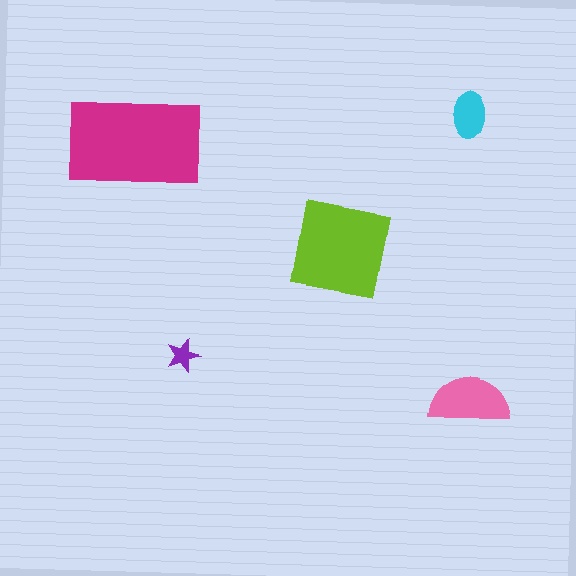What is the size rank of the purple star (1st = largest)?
5th.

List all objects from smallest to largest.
The purple star, the cyan ellipse, the pink semicircle, the lime square, the magenta rectangle.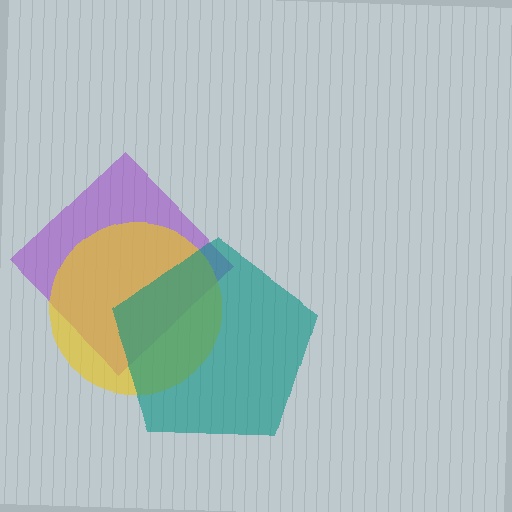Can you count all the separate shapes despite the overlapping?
Yes, there are 3 separate shapes.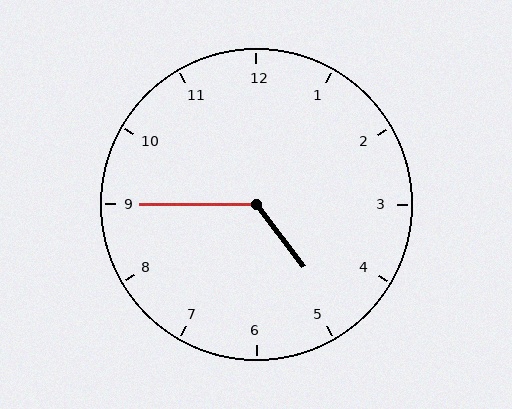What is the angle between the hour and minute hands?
Approximately 128 degrees.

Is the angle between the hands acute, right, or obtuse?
It is obtuse.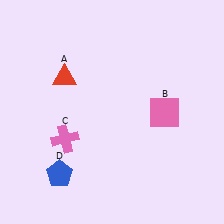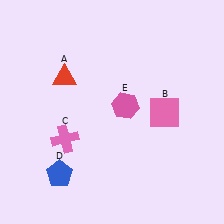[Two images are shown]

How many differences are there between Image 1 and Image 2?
There is 1 difference between the two images.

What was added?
A pink hexagon (E) was added in Image 2.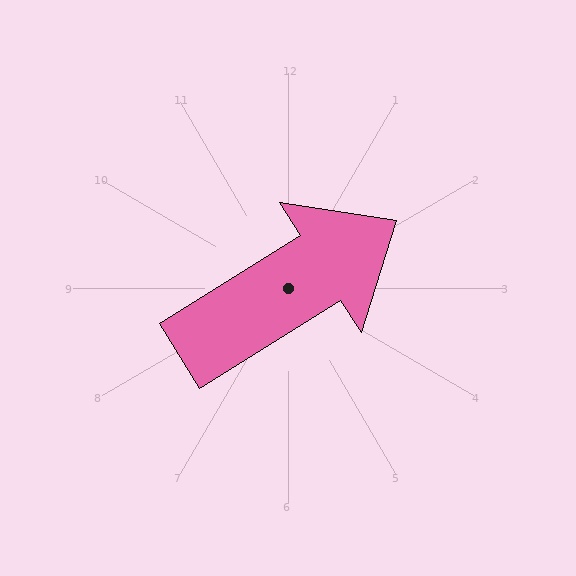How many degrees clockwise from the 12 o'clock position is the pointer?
Approximately 58 degrees.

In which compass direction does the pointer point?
Northeast.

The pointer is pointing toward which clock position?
Roughly 2 o'clock.